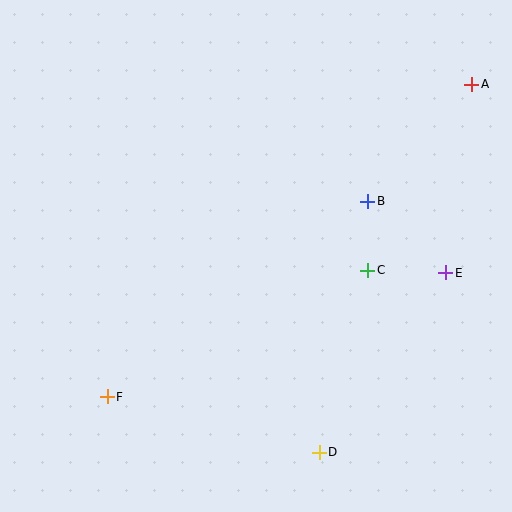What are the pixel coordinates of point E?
Point E is at (446, 273).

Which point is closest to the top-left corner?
Point F is closest to the top-left corner.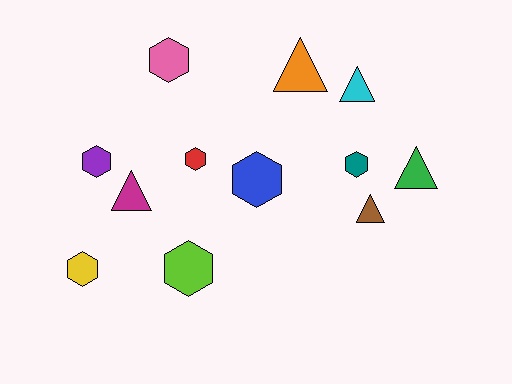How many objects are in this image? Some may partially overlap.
There are 12 objects.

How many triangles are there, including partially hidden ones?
There are 5 triangles.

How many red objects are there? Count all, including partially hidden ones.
There is 1 red object.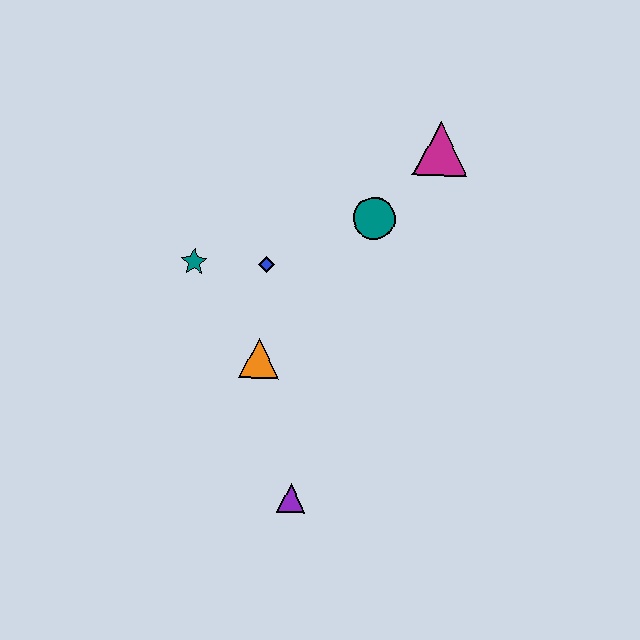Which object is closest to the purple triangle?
The orange triangle is closest to the purple triangle.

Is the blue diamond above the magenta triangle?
No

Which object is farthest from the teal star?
The magenta triangle is farthest from the teal star.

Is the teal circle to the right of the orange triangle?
Yes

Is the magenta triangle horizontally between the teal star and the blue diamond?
No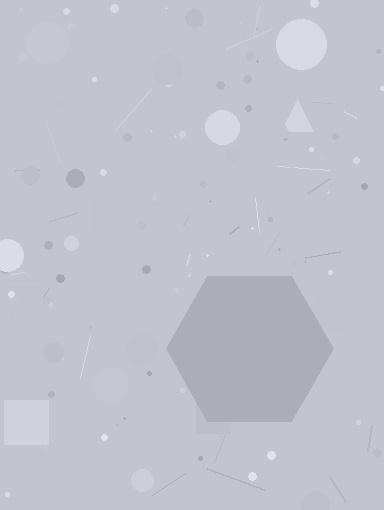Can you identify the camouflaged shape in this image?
The camouflaged shape is a hexagon.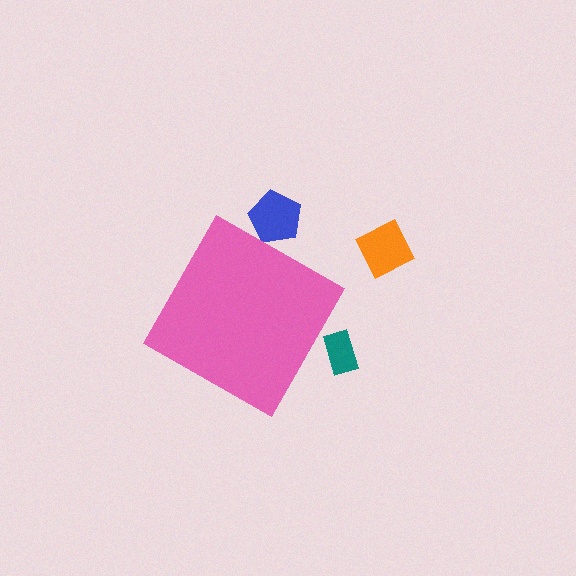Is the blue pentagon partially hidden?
Yes, the blue pentagon is partially hidden behind the pink diamond.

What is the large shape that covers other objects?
A pink diamond.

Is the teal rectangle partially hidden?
Yes, the teal rectangle is partially hidden behind the pink diamond.